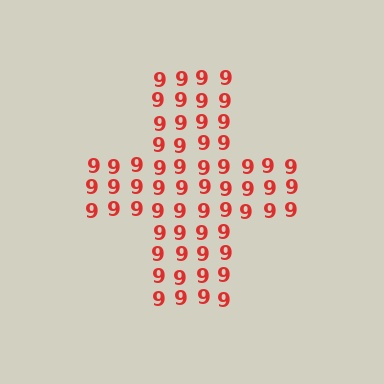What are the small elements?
The small elements are digit 9's.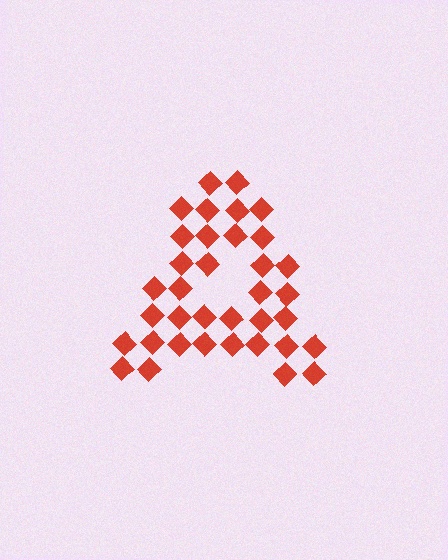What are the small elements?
The small elements are diamonds.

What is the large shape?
The large shape is the letter A.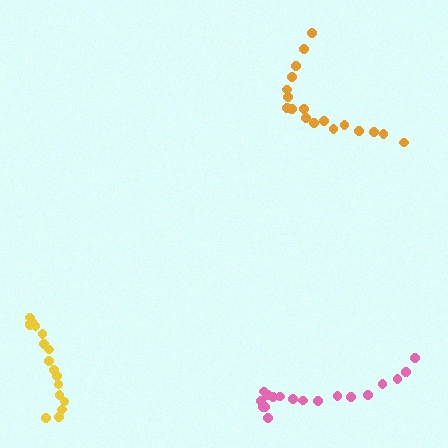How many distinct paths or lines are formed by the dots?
There are 3 distinct paths.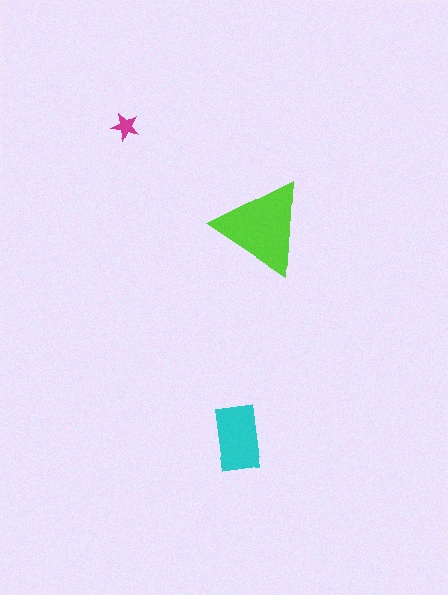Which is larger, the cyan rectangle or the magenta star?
The cyan rectangle.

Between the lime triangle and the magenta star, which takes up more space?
The lime triangle.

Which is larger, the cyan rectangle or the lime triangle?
The lime triangle.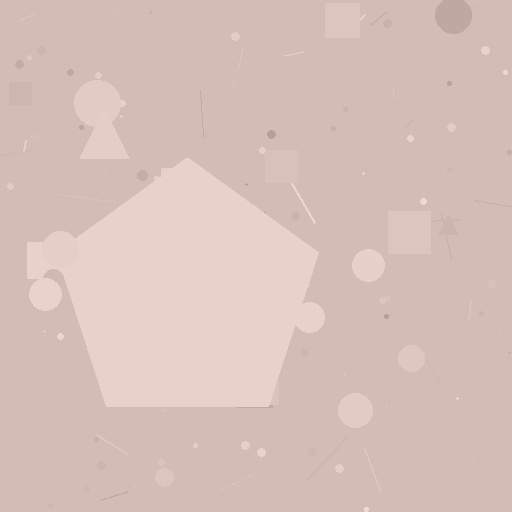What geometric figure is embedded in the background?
A pentagon is embedded in the background.